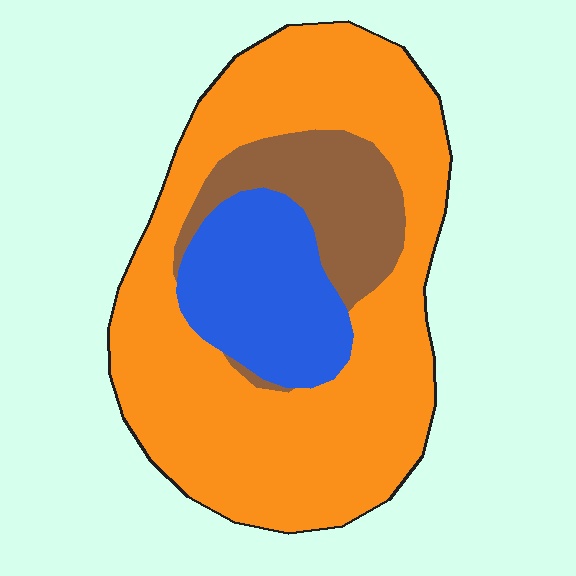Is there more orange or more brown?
Orange.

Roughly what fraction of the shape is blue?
Blue takes up about one fifth (1/5) of the shape.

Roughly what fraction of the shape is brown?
Brown covers roughly 15% of the shape.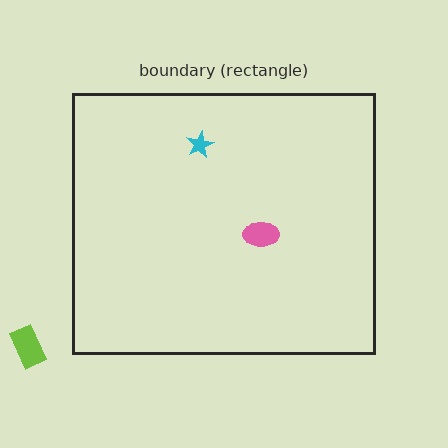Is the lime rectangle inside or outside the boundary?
Outside.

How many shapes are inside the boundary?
2 inside, 1 outside.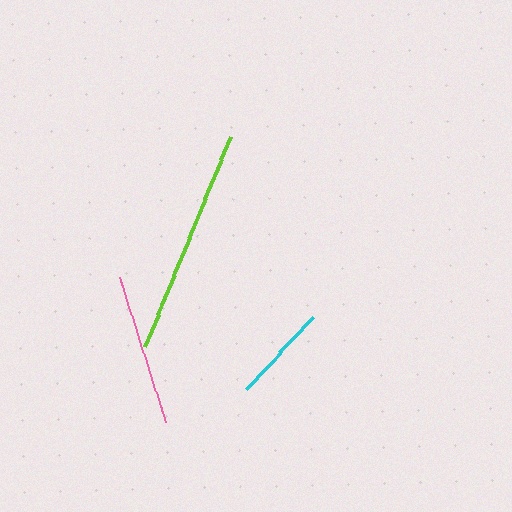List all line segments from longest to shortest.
From longest to shortest: lime, pink, cyan.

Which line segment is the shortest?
The cyan line is the shortest at approximately 99 pixels.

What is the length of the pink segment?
The pink segment is approximately 153 pixels long.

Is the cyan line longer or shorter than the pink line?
The pink line is longer than the cyan line.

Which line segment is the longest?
The lime line is the longest at approximately 227 pixels.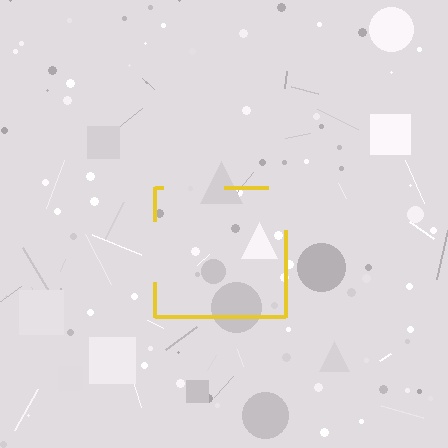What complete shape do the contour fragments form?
The contour fragments form a square.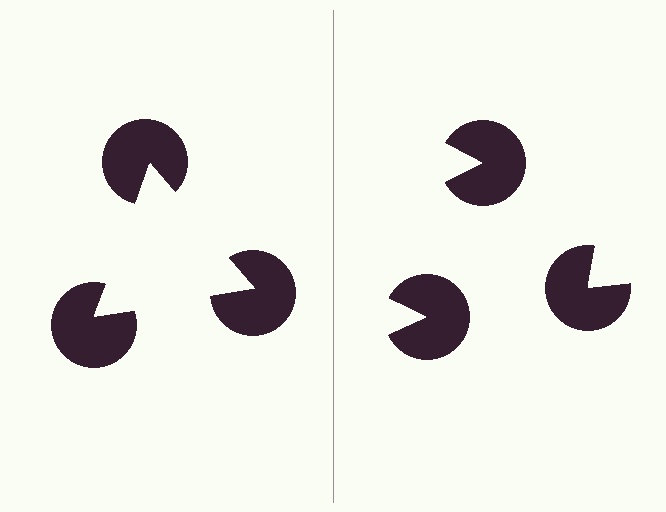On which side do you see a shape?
An illusory triangle appears on the left side. On the right side the wedge cuts are rotated, so no coherent shape forms.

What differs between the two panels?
The pac-man discs are positioned identically on both sides; only the wedge orientations differ. On the left they align to a triangle; on the right they are misaligned.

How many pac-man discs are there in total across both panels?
6 — 3 on each side.